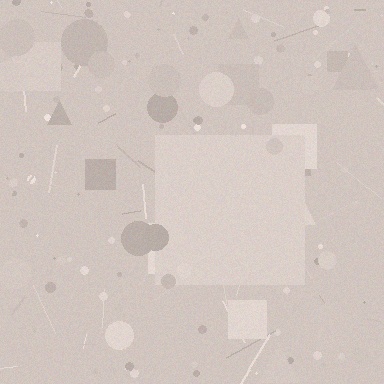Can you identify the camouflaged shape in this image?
The camouflaged shape is a square.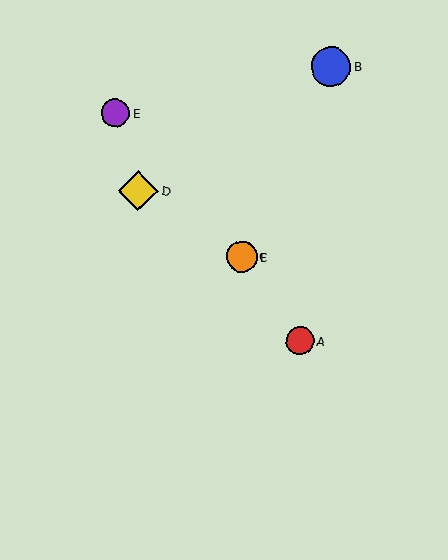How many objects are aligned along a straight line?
3 objects (C, D, F) are aligned along a straight line.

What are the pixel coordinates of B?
Object B is at (331, 67).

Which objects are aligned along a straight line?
Objects C, D, F are aligned along a straight line.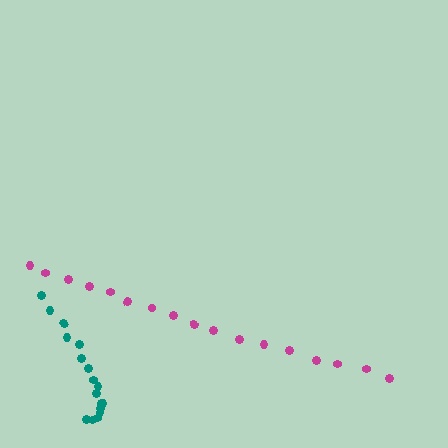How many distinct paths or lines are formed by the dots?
There are 2 distinct paths.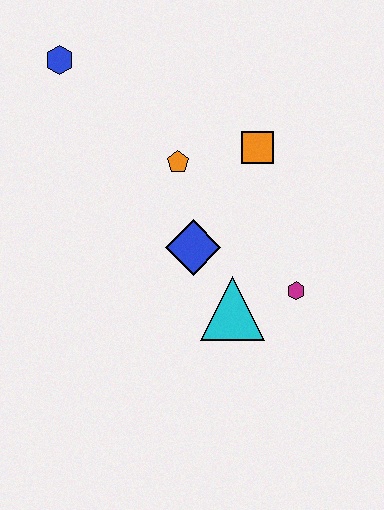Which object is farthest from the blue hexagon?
The magenta hexagon is farthest from the blue hexagon.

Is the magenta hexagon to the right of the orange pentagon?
Yes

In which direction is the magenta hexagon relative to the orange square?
The magenta hexagon is below the orange square.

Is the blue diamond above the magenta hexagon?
Yes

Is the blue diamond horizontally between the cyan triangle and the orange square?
No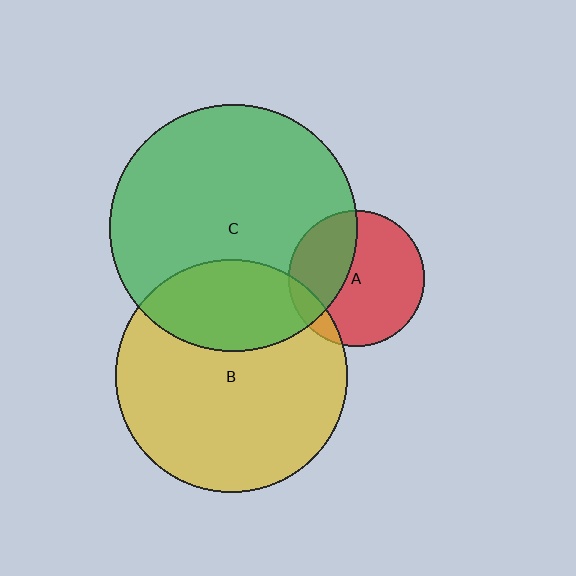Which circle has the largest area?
Circle C (green).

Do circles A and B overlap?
Yes.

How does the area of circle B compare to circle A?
Approximately 2.9 times.